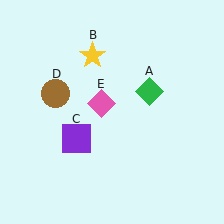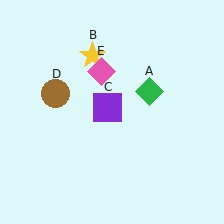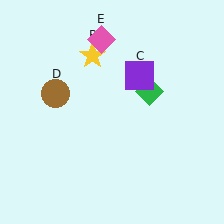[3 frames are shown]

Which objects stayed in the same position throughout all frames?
Green diamond (object A) and yellow star (object B) and brown circle (object D) remained stationary.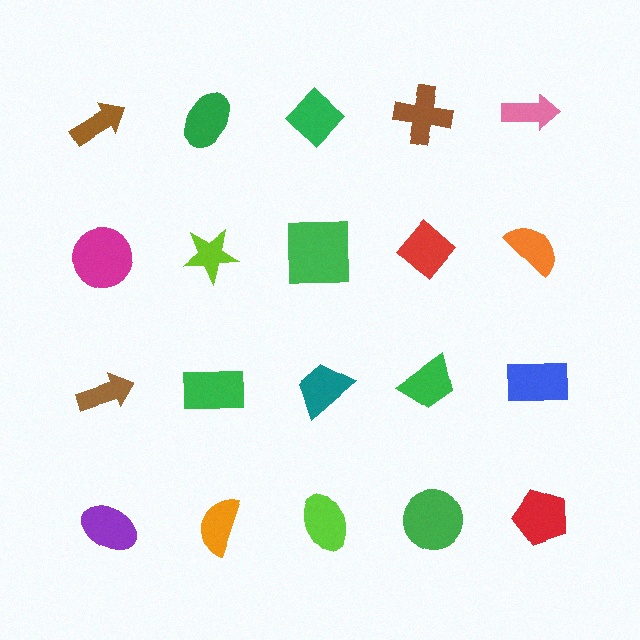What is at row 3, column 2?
A green rectangle.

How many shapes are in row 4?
5 shapes.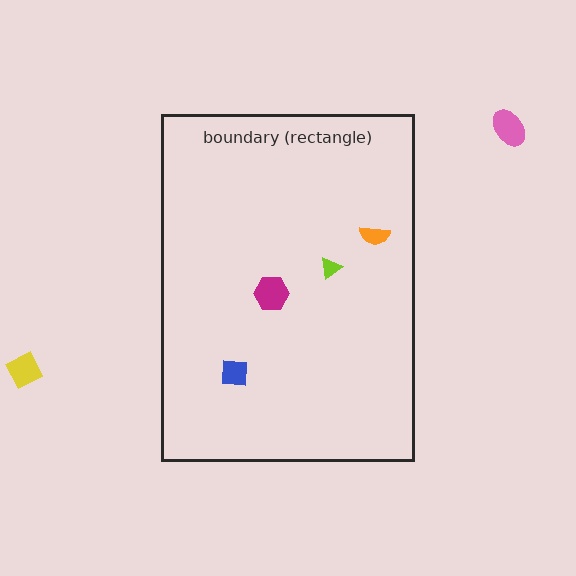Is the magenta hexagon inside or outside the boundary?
Inside.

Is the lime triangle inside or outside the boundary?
Inside.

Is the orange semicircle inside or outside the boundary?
Inside.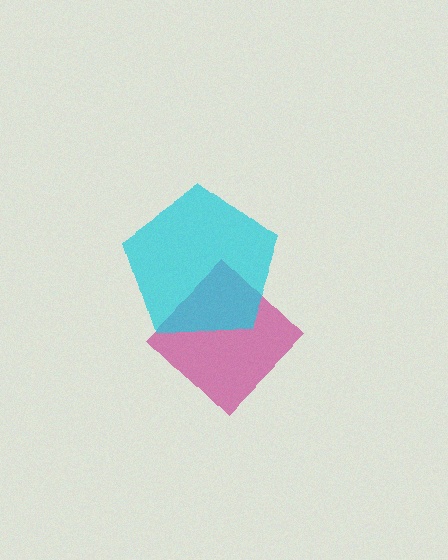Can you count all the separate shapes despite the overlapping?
Yes, there are 2 separate shapes.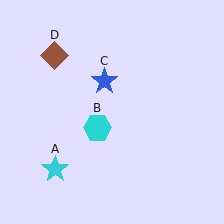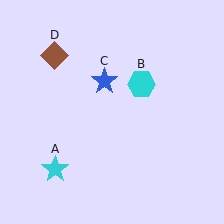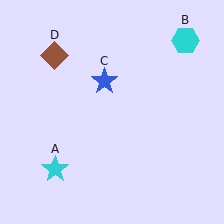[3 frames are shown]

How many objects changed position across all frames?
1 object changed position: cyan hexagon (object B).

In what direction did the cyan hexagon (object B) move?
The cyan hexagon (object B) moved up and to the right.